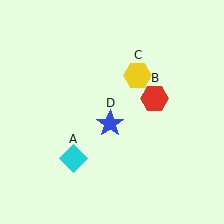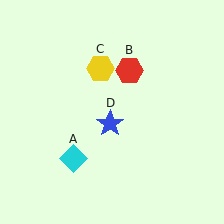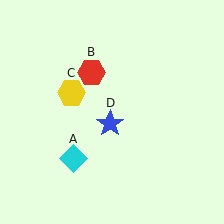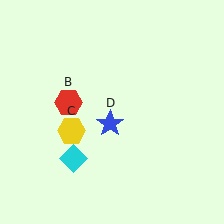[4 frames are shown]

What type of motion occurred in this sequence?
The red hexagon (object B), yellow hexagon (object C) rotated counterclockwise around the center of the scene.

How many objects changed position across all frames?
2 objects changed position: red hexagon (object B), yellow hexagon (object C).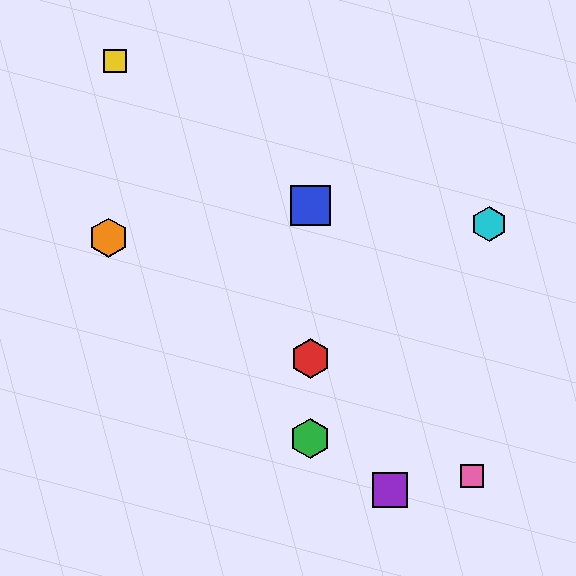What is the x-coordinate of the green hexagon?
The green hexagon is at x≈310.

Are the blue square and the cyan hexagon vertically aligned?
No, the blue square is at x≈310 and the cyan hexagon is at x≈489.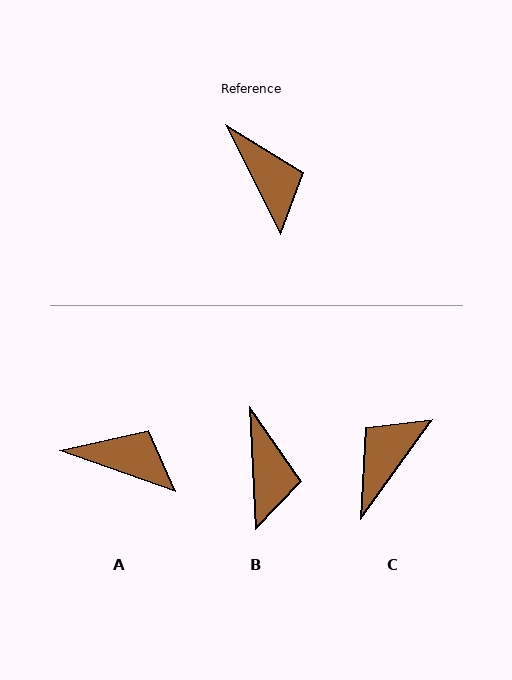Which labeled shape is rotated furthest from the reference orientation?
C, about 118 degrees away.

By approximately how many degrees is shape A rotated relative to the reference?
Approximately 45 degrees counter-clockwise.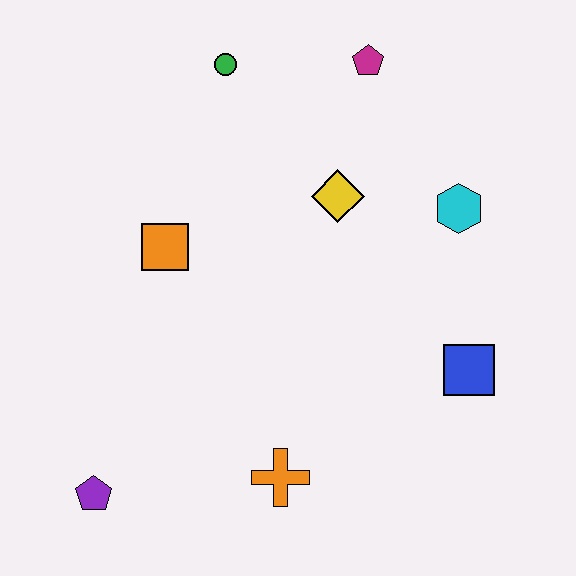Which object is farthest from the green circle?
The purple pentagon is farthest from the green circle.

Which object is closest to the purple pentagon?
The orange cross is closest to the purple pentagon.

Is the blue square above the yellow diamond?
No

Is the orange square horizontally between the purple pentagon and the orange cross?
Yes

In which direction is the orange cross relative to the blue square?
The orange cross is to the left of the blue square.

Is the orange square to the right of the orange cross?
No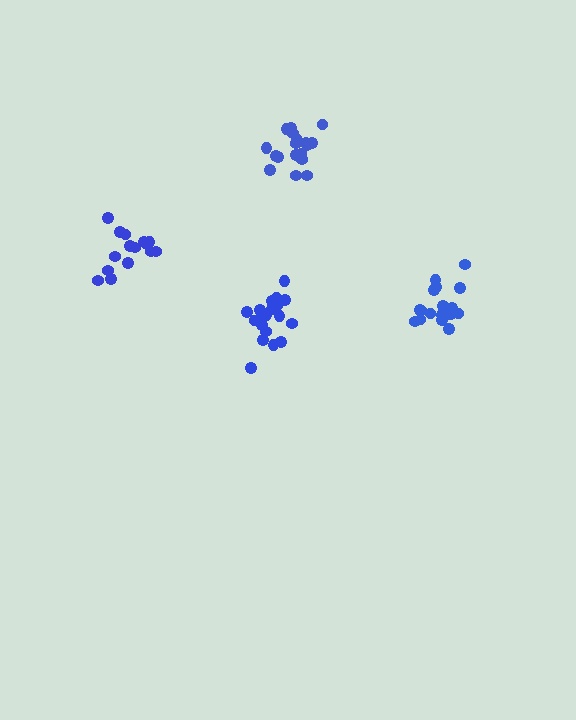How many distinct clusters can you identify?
There are 4 distinct clusters.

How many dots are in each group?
Group 1: 18 dots, Group 2: 20 dots, Group 3: 18 dots, Group 4: 15 dots (71 total).